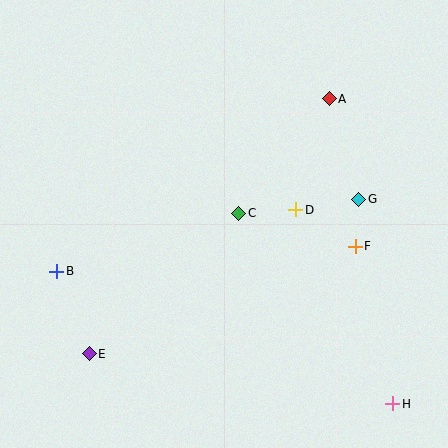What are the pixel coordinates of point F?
Point F is at (355, 246).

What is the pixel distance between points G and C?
The distance between G and C is 121 pixels.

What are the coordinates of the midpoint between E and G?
The midpoint between E and G is at (224, 277).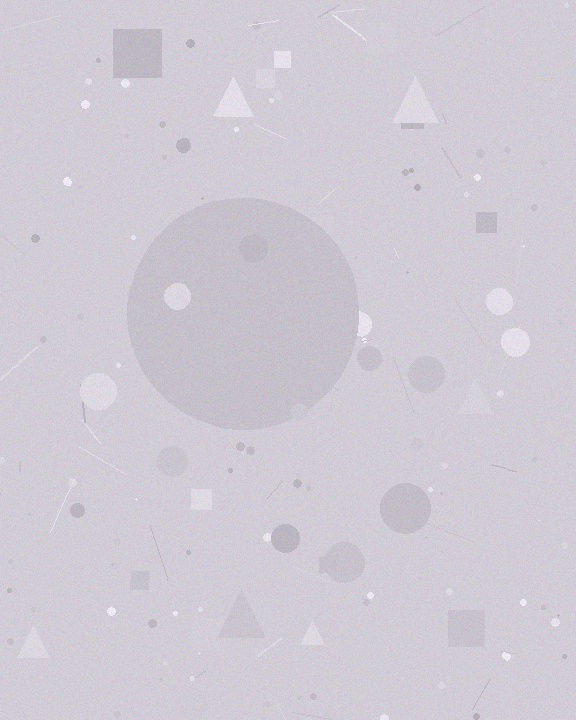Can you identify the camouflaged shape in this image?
The camouflaged shape is a circle.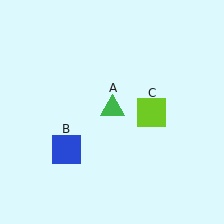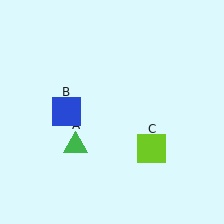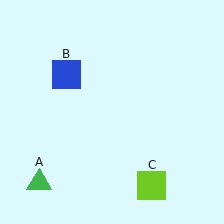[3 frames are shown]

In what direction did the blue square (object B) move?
The blue square (object B) moved up.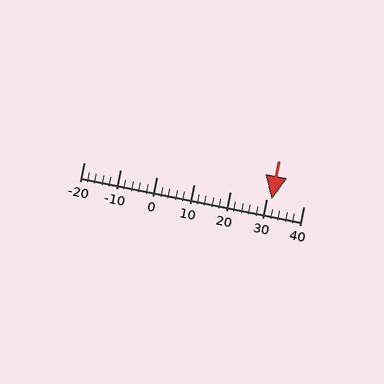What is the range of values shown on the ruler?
The ruler shows values from -20 to 40.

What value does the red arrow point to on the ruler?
The red arrow points to approximately 31.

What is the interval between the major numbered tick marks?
The major tick marks are spaced 10 units apart.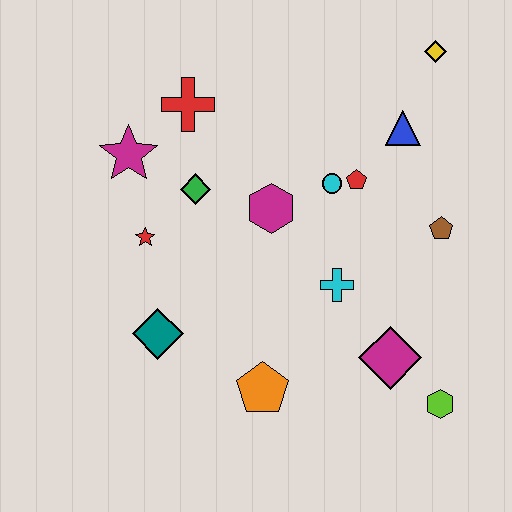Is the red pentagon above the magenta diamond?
Yes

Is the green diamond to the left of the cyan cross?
Yes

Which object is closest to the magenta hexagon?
The cyan circle is closest to the magenta hexagon.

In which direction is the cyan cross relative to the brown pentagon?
The cyan cross is to the left of the brown pentagon.